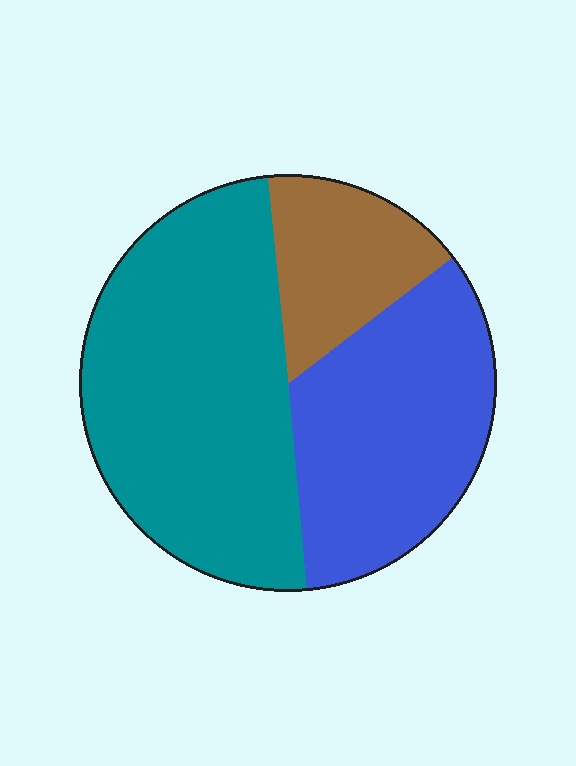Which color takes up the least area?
Brown, at roughly 15%.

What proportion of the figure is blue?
Blue covers around 35% of the figure.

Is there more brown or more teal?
Teal.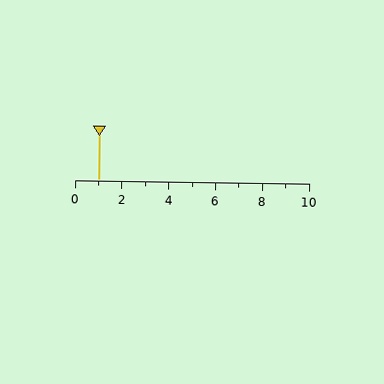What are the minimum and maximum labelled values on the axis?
The axis runs from 0 to 10.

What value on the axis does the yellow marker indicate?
The marker indicates approximately 1.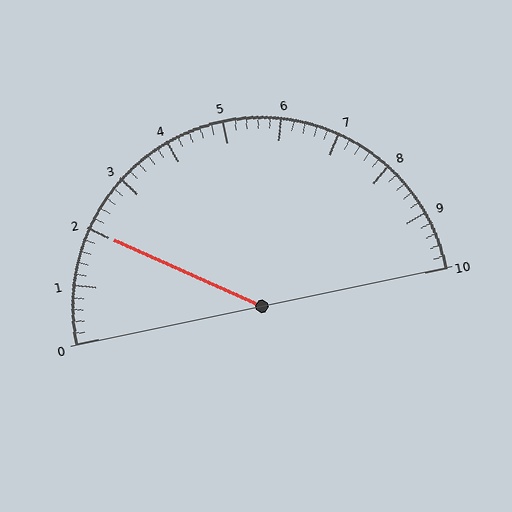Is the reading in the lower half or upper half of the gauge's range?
The reading is in the lower half of the range (0 to 10).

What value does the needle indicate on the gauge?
The needle indicates approximately 2.0.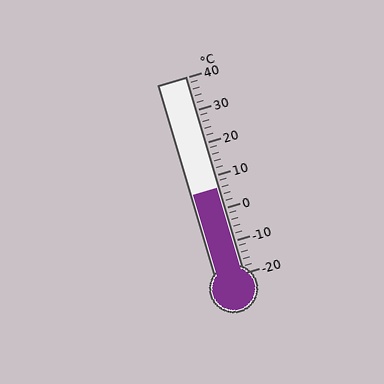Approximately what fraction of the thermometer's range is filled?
The thermometer is filled to approximately 45% of its range.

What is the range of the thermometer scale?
The thermometer scale ranges from -20°C to 40°C.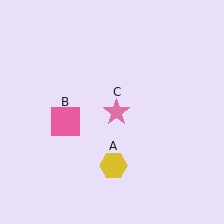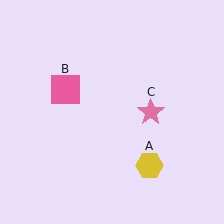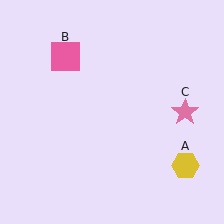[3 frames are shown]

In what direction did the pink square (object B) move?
The pink square (object B) moved up.